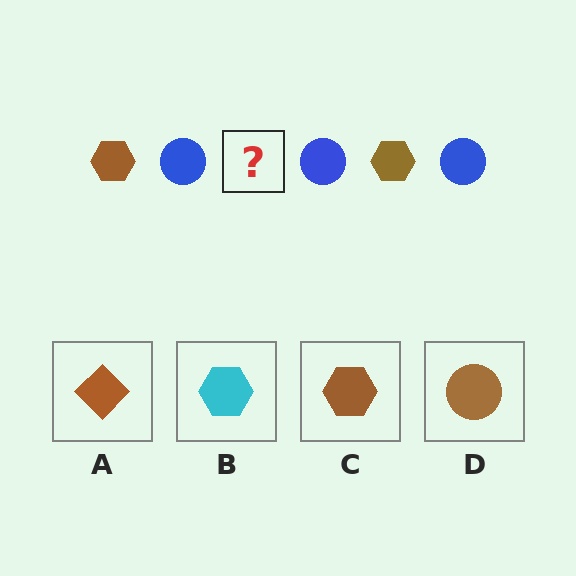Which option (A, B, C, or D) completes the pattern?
C.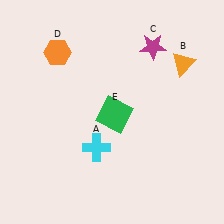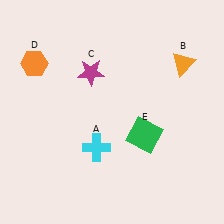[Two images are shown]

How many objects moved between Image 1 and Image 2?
3 objects moved between the two images.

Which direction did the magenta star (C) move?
The magenta star (C) moved left.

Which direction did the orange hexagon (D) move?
The orange hexagon (D) moved left.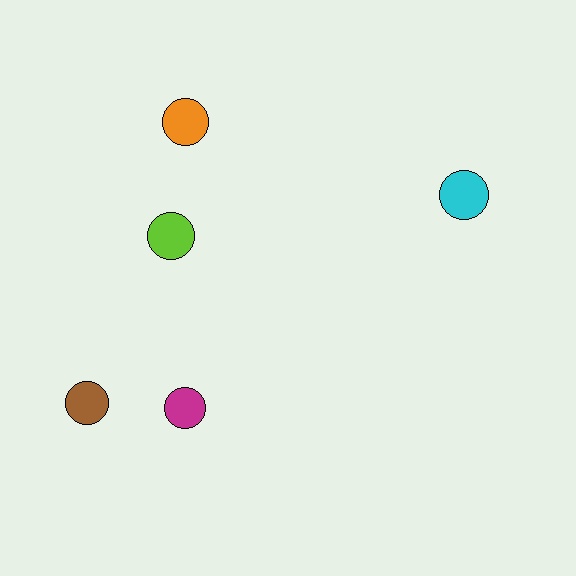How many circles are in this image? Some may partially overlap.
There are 5 circles.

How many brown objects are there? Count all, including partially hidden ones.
There is 1 brown object.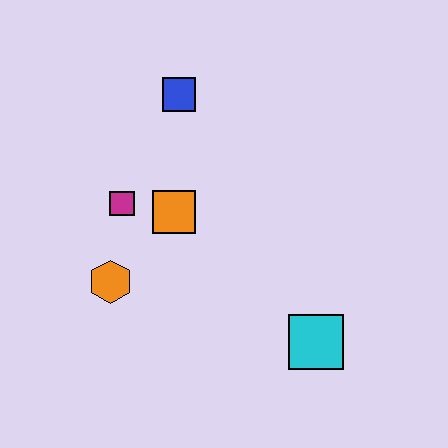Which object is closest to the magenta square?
The orange square is closest to the magenta square.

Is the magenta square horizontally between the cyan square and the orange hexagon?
Yes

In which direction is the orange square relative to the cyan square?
The orange square is to the left of the cyan square.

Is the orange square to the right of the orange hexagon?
Yes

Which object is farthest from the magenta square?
The cyan square is farthest from the magenta square.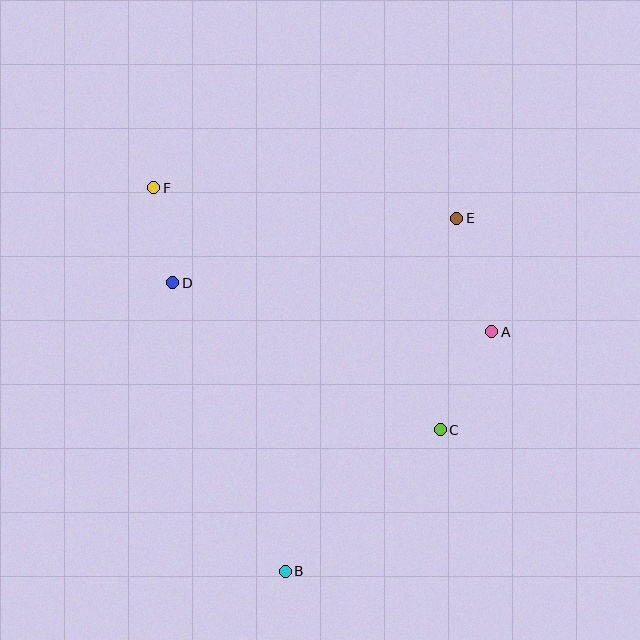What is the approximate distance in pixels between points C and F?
The distance between C and F is approximately 375 pixels.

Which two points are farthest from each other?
Points B and F are farthest from each other.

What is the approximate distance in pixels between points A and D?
The distance between A and D is approximately 323 pixels.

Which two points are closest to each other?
Points D and F are closest to each other.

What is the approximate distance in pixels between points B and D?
The distance between B and D is approximately 310 pixels.